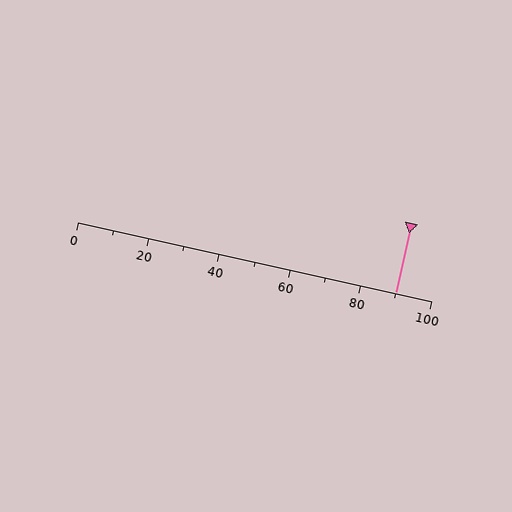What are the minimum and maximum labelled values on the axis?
The axis runs from 0 to 100.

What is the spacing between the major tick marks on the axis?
The major ticks are spaced 20 apart.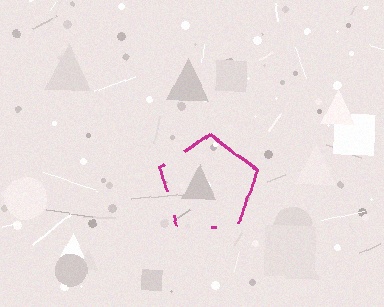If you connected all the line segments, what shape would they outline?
They would outline a pentagon.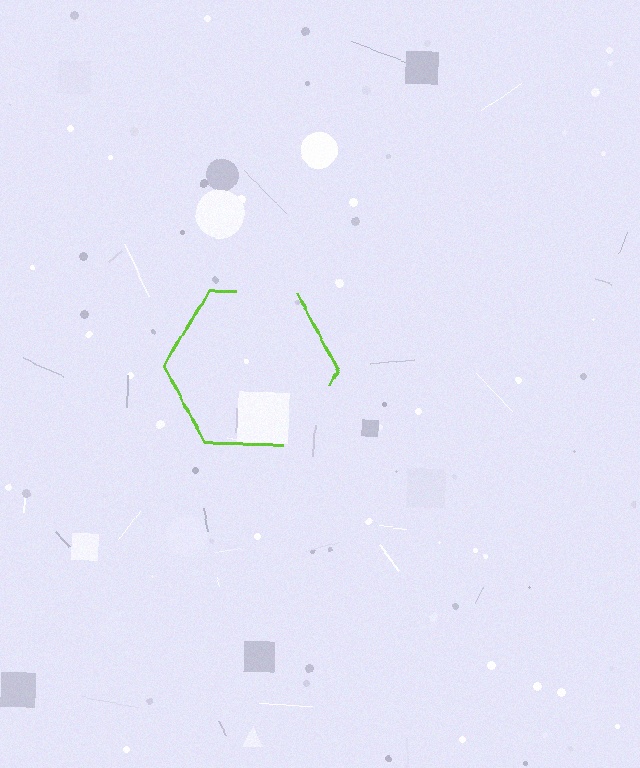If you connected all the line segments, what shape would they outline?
They would outline a hexagon.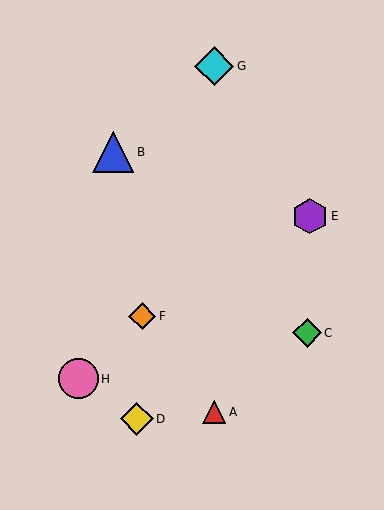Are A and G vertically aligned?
Yes, both are at x≈214.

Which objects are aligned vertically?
Objects A, G are aligned vertically.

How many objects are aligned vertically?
2 objects (A, G) are aligned vertically.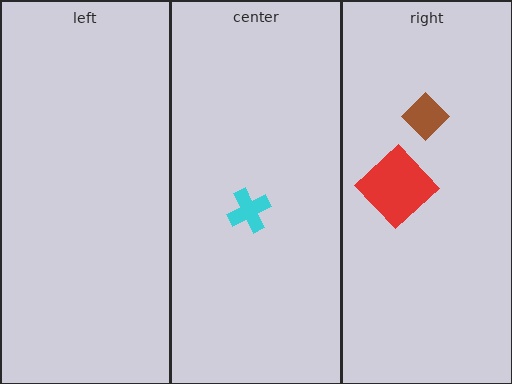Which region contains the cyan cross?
The center region.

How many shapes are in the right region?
2.